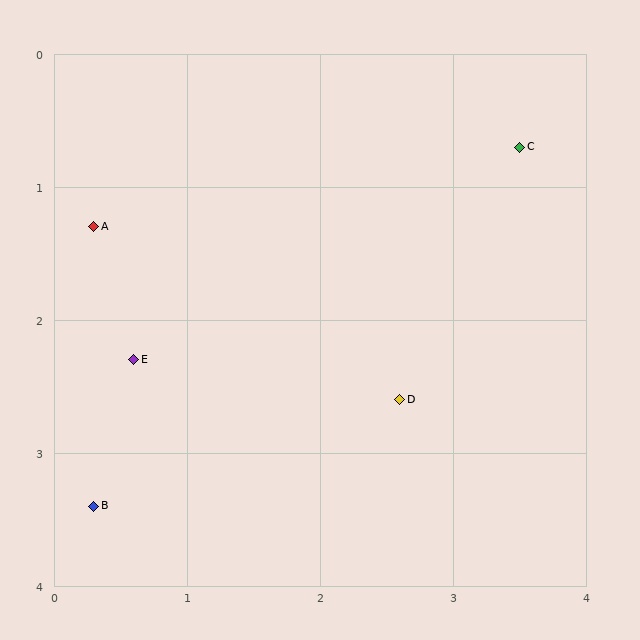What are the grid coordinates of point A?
Point A is at approximately (0.3, 1.3).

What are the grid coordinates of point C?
Point C is at approximately (3.5, 0.7).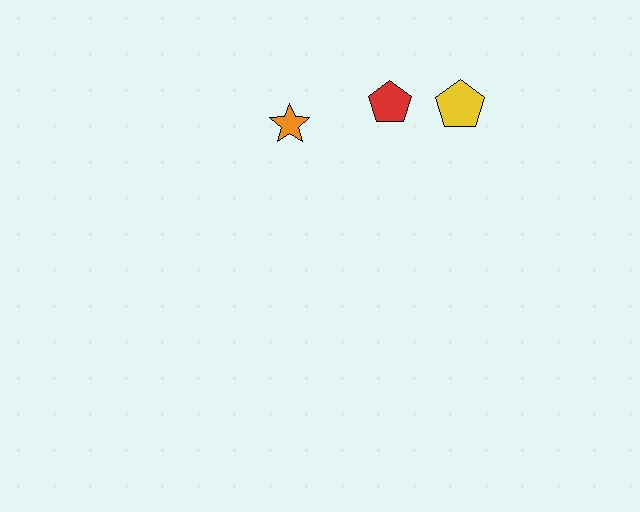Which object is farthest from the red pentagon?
The orange star is farthest from the red pentagon.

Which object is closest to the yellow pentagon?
The red pentagon is closest to the yellow pentagon.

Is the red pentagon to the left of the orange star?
No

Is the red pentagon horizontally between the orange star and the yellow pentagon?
Yes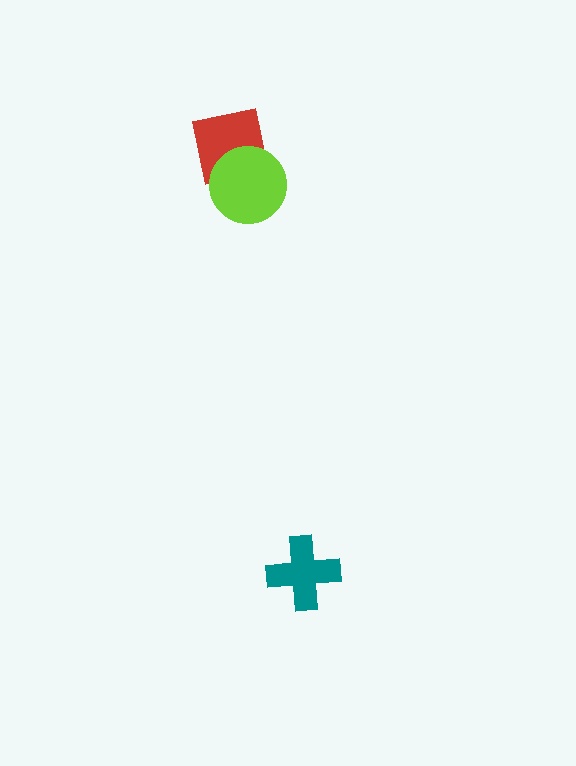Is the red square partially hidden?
Yes, it is partially covered by another shape.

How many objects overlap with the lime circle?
1 object overlaps with the lime circle.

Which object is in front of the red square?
The lime circle is in front of the red square.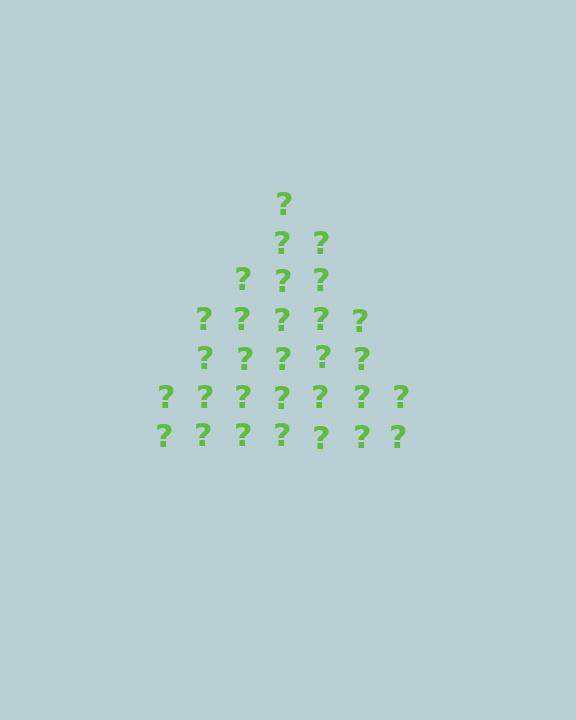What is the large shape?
The large shape is a triangle.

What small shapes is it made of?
It is made of small question marks.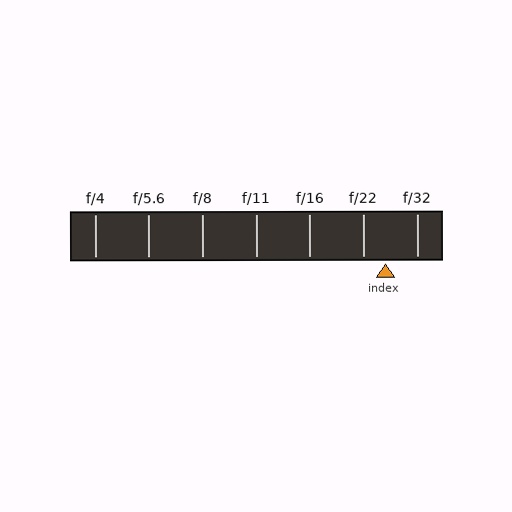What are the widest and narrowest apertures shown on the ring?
The widest aperture shown is f/4 and the narrowest is f/32.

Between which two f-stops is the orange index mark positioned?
The index mark is between f/22 and f/32.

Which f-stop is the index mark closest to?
The index mark is closest to f/22.